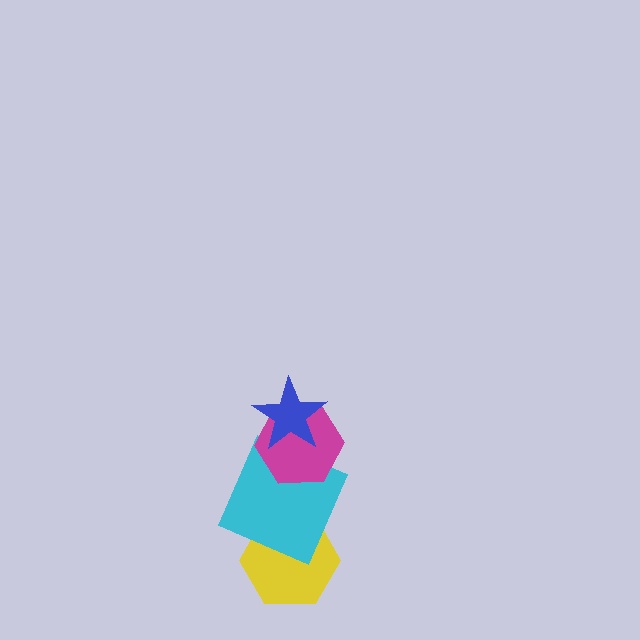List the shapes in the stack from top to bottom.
From top to bottom: the blue star, the magenta hexagon, the cyan square, the yellow hexagon.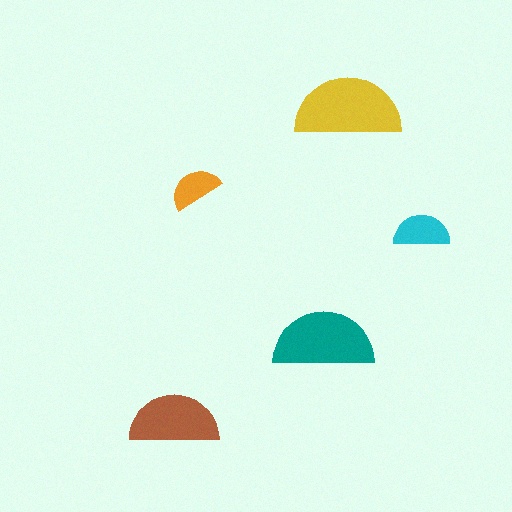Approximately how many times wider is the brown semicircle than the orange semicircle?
About 1.5 times wider.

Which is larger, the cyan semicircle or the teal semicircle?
The teal one.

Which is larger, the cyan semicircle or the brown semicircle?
The brown one.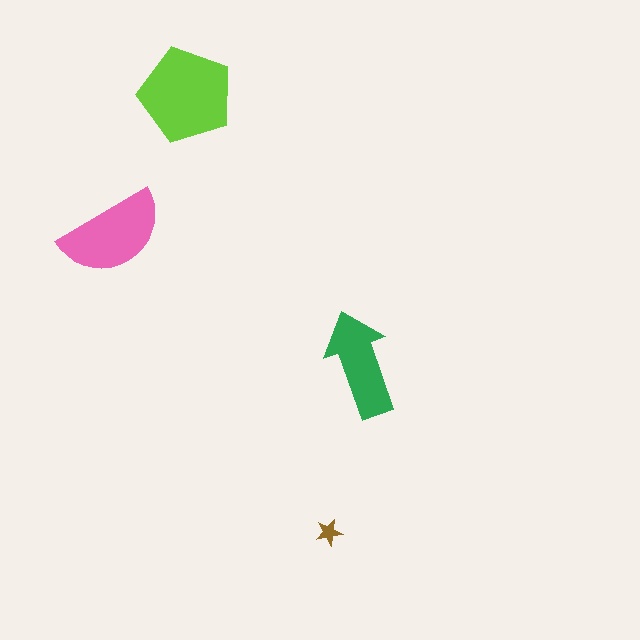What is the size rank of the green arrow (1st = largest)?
3rd.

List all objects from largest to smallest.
The lime pentagon, the pink semicircle, the green arrow, the brown star.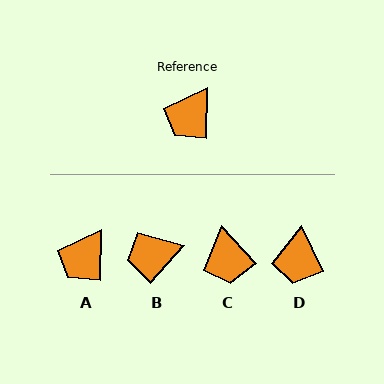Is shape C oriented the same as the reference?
No, it is off by about 43 degrees.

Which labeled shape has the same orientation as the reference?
A.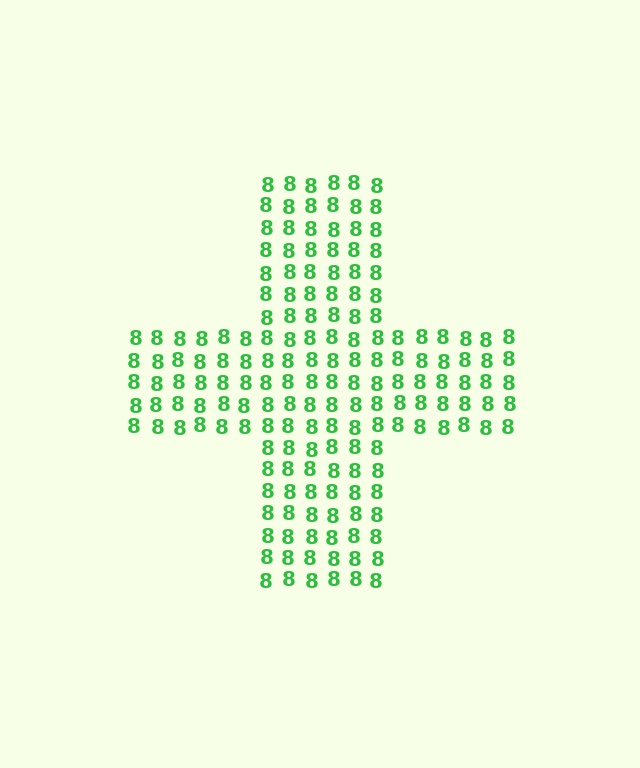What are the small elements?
The small elements are digit 8's.